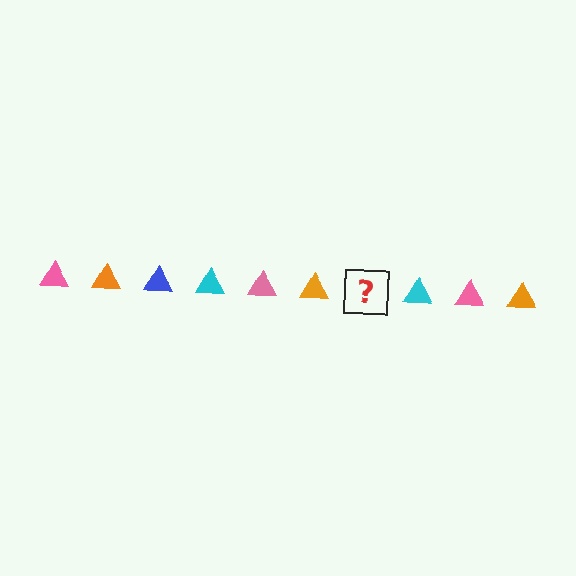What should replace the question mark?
The question mark should be replaced with a blue triangle.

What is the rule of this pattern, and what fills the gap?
The rule is that the pattern cycles through pink, orange, blue, cyan triangles. The gap should be filled with a blue triangle.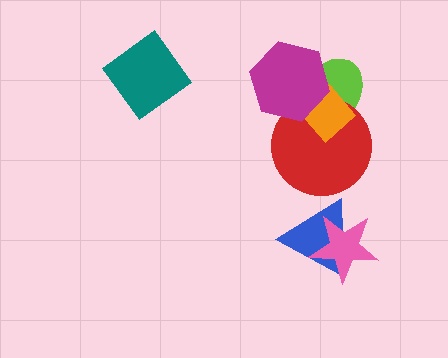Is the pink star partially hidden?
No, no other shape covers it.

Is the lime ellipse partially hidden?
Yes, it is partially covered by another shape.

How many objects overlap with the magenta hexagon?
3 objects overlap with the magenta hexagon.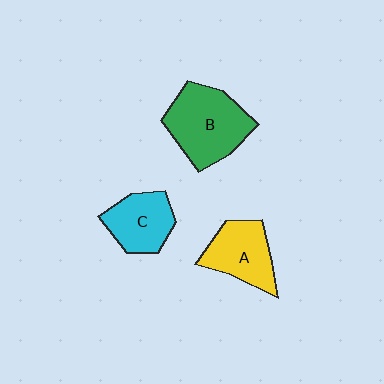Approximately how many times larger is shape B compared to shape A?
Approximately 1.4 times.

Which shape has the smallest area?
Shape C (cyan).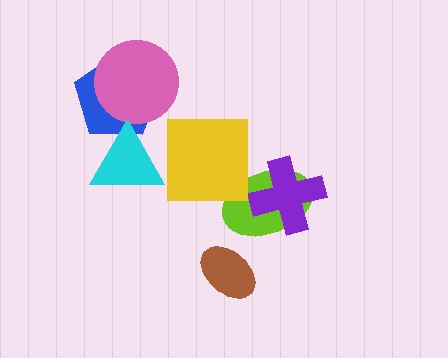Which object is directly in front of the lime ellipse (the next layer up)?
The purple cross is directly in front of the lime ellipse.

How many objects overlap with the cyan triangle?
1 object overlaps with the cyan triangle.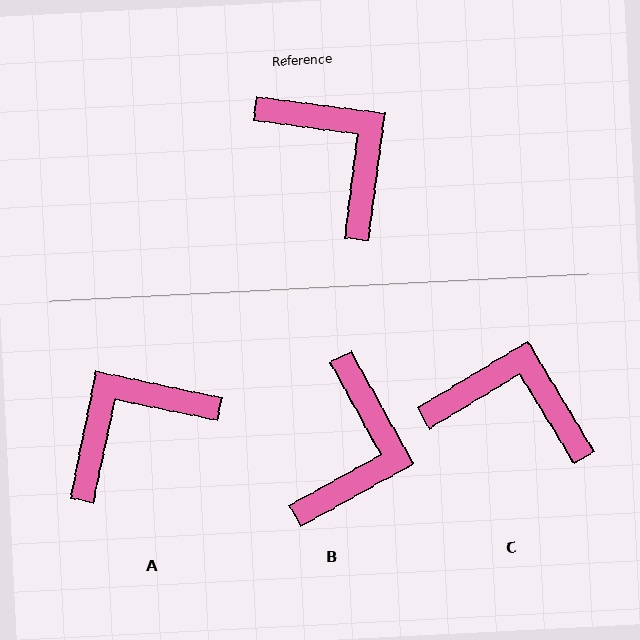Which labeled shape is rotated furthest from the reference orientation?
A, about 86 degrees away.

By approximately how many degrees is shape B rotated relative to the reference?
Approximately 54 degrees clockwise.